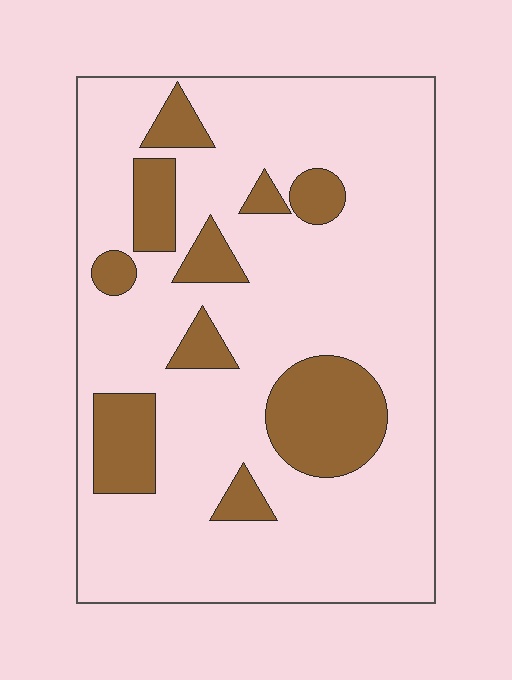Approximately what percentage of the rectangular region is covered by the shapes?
Approximately 20%.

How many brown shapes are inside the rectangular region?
10.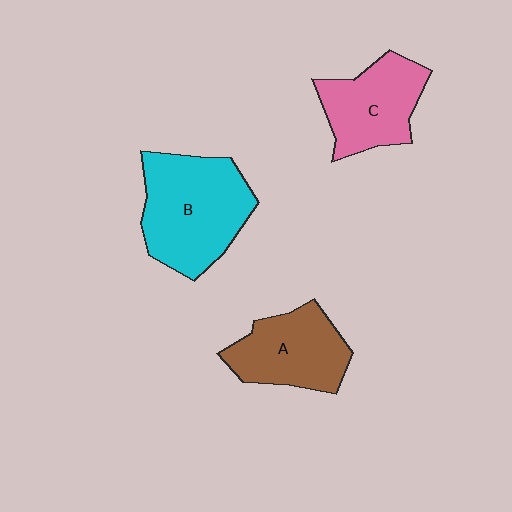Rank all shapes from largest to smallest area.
From largest to smallest: B (cyan), A (brown), C (pink).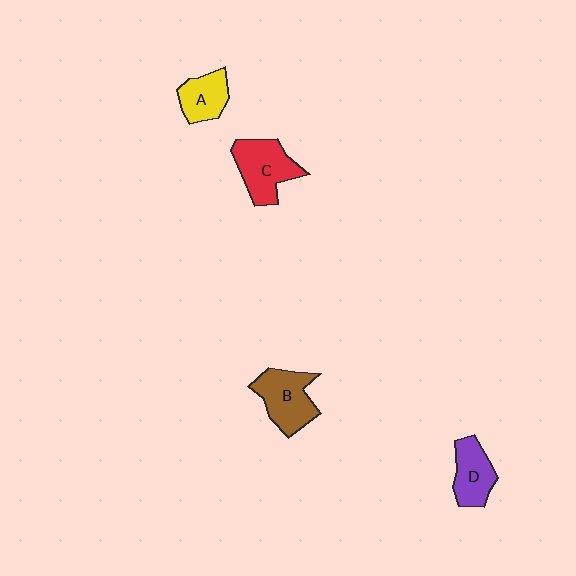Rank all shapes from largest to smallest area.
From largest to smallest: C (red), B (brown), D (purple), A (yellow).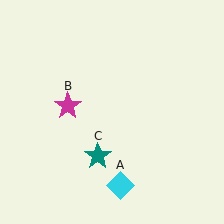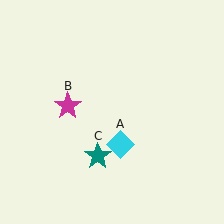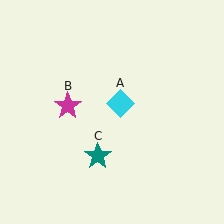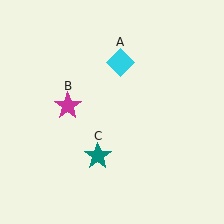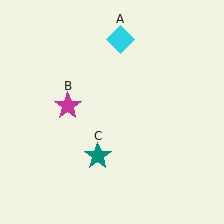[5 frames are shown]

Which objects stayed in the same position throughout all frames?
Magenta star (object B) and teal star (object C) remained stationary.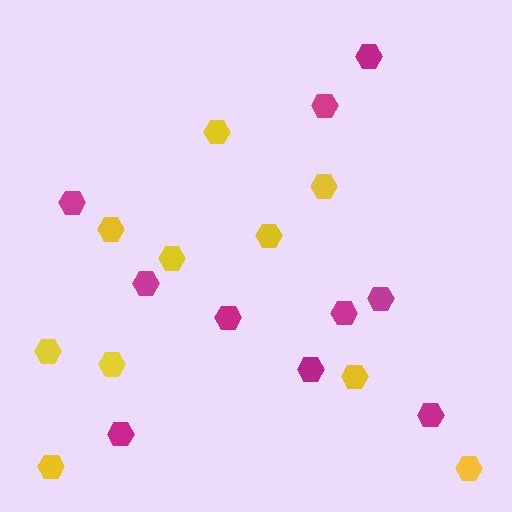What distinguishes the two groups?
There are 2 groups: one group of magenta hexagons (10) and one group of yellow hexagons (10).